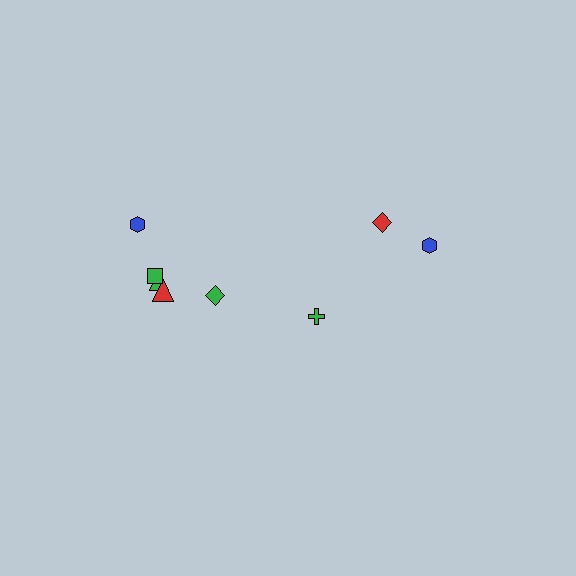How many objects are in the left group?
There are 5 objects.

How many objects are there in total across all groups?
There are 8 objects.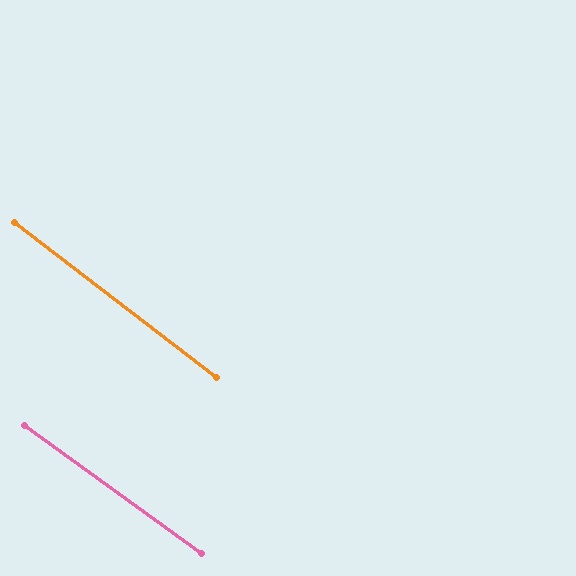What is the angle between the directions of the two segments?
Approximately 1 degree.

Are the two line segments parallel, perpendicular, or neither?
Parallel — their directions differ by only 1.4°.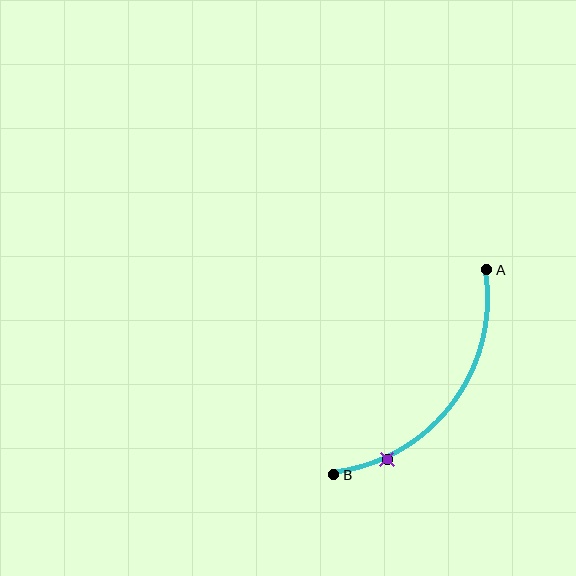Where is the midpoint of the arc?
The arc midpoint is the point on the curve farthest from the straight line joining A and B. It sits below and to the right of that line.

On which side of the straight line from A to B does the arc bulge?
The arc bulges below and to the right of the straight line connecting A and B.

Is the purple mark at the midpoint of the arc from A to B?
No. The purple mark lies on the arc but is closer to endpoint B. The arc midpoint would be at the point on the curve equidistant along the arc from both A and B.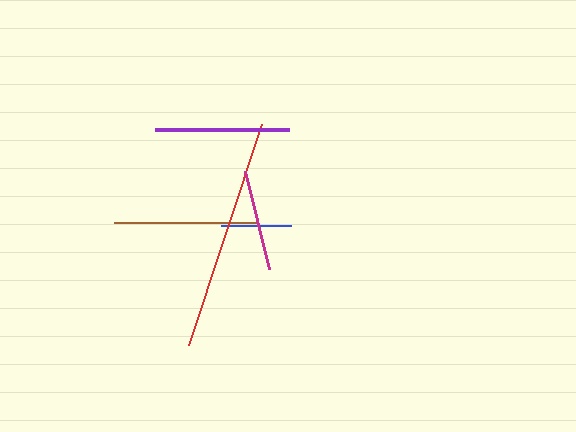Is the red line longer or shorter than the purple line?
The red line is longer than the purple line.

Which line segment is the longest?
The red line is the longest at approximately 233 pixels.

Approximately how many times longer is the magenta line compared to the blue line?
The magenta line is approximately 1.5 times the length of the blue line.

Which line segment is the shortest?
The blue line is the shortest at approximately 69 pixels.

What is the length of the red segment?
The red segment is approximately 233 pixels long.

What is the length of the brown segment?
The brown segment is approximately 142 pixels long.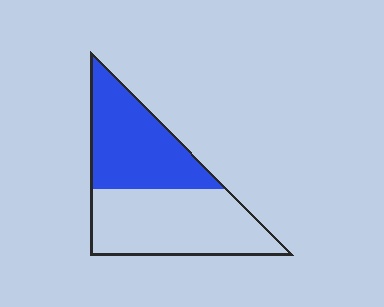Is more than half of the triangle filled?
No.